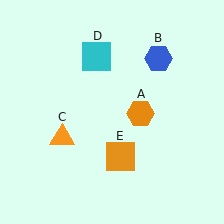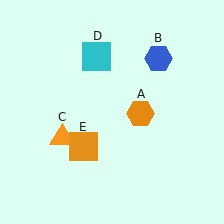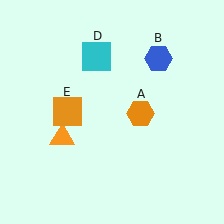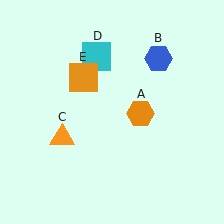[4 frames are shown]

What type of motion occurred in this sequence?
The orange square (object E) rotated clockwise around the center of the scene.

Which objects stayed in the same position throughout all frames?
Orange hexagon (object A) and blue hexagon (object B) and orange triangle (object C) and cyan square (object D) remained stationary.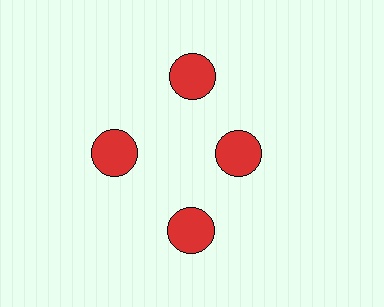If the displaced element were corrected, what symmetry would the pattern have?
It would have 4-fold rotational symmetry — the pattern would map onto itself every 90 degrees.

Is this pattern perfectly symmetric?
No. The 4 red circles are arranged in a ring, but one element near the 3 o'clock position is pulled inward toward the center, breaking the 4-fold rotational symmetry.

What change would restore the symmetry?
The symmetry would be restored by moving it outward, back onto the ring so that all 4 circles sit at equal angles and equal distance from the center.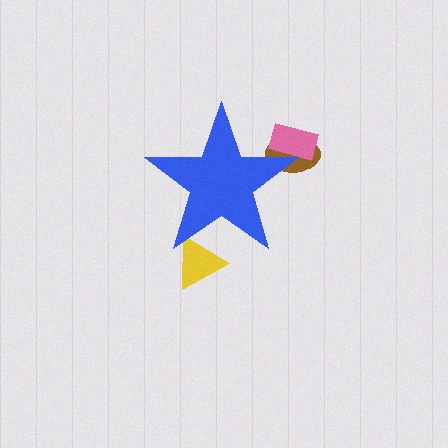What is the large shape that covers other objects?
A blue star.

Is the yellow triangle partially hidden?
Yes, the yellow triangle is partially hidden behind the blue star.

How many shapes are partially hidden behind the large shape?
3 shapes are partially hidden.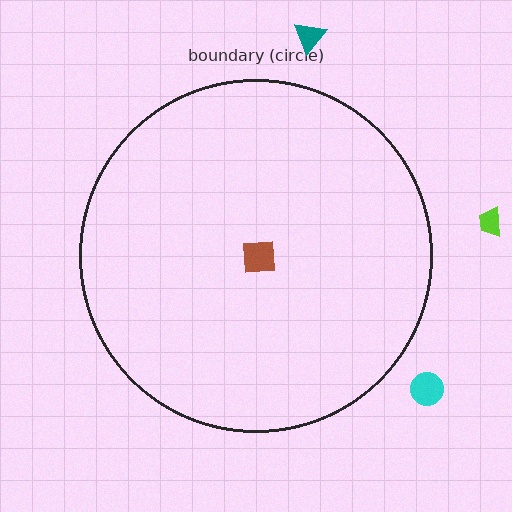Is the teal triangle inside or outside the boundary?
Outside.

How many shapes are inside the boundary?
1 inside, 3 outside.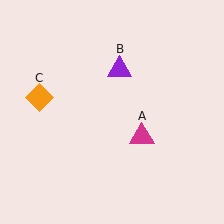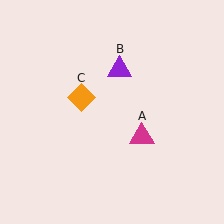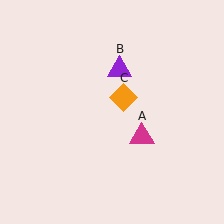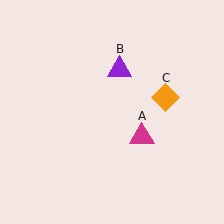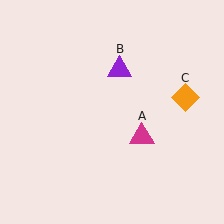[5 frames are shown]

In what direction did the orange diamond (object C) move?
The orange diamond (object C) moved right.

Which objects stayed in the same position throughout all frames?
Magenta triangle (object A) and purple triangle (object B) remained stationary.